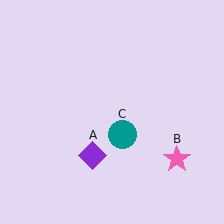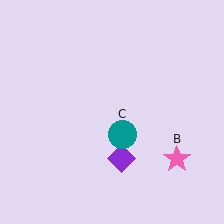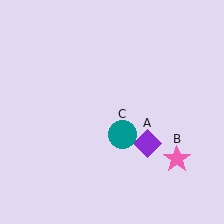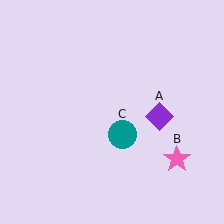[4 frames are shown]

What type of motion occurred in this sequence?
The purple diamond (object A) rotated counterclockwise around the center of the scene.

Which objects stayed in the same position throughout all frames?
Pink star (object B) and teal circle (object C) remained stationary.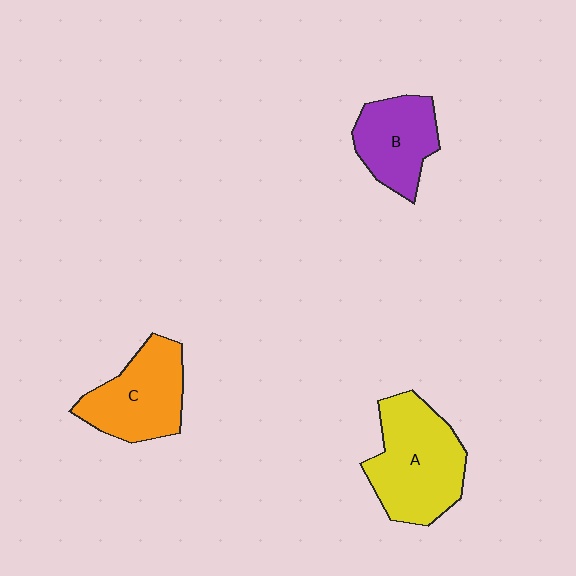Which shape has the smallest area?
Shape B (purple).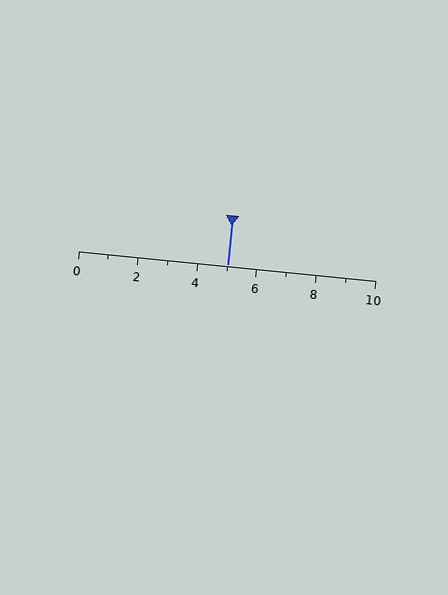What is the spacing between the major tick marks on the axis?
The major ticks are spaced 2 apart.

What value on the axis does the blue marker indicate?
The marker indicates approximately 5.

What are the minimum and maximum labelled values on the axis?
The axis runs from 0 to 10.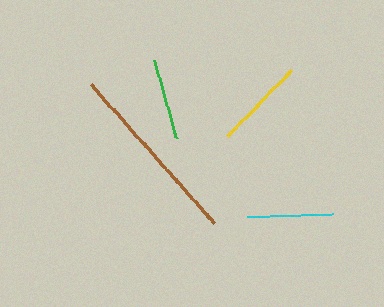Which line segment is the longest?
The brown line is the longest at approximately 186 pixels.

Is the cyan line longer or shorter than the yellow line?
The yellow line is longer than the cyan line.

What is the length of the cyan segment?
The cyan segment is approximately 86 pixels long.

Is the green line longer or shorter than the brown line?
The brown line is longer than the green line.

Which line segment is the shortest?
The green line is the shortest at approximately 82 pixels.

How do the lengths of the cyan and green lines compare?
The cyan and green lines are approximately the same length.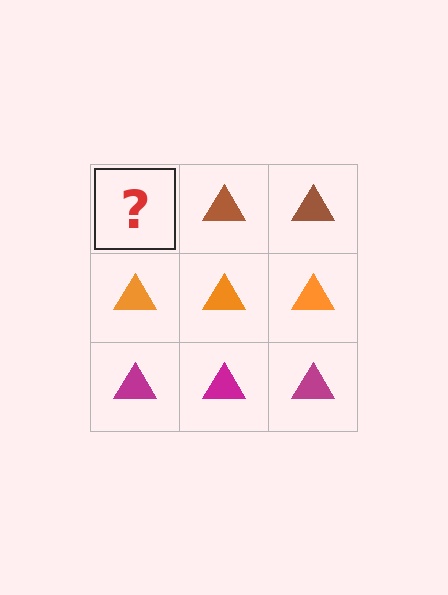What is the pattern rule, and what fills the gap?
The rule is that each row has a consistent color. The gap should be filled with a brown triangle.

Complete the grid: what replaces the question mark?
The question mark should be replaced with a brown triangle.